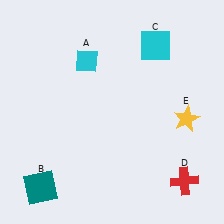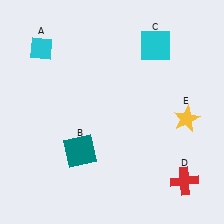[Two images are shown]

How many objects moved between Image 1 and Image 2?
2 objects moved between the two images.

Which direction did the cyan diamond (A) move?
The cyan diamond (A) moved left.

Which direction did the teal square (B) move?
The teal square (B) moved right.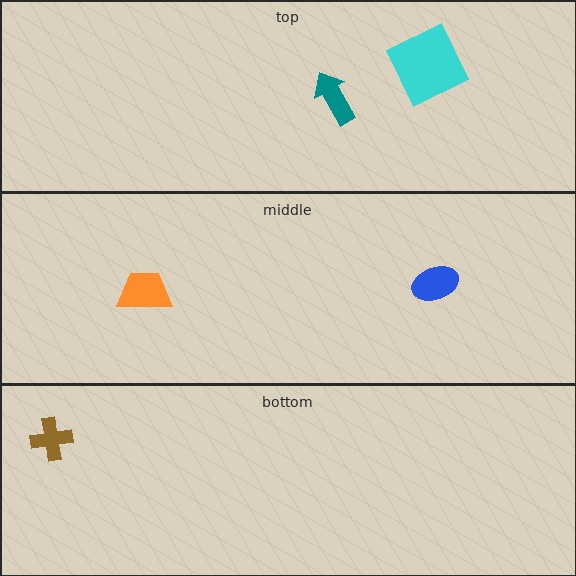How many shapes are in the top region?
2.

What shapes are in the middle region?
The orange trapezoid, the blue ellipse.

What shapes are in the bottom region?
The brown cross.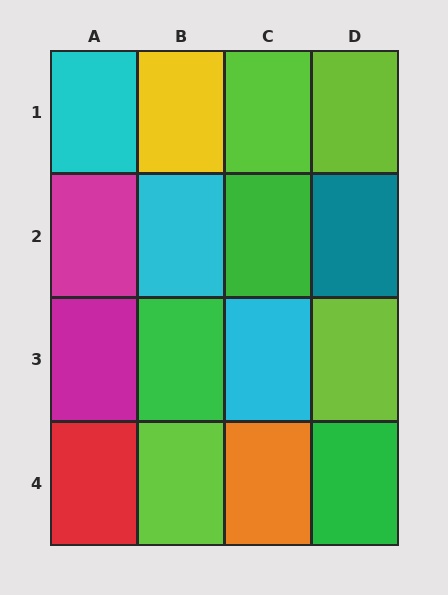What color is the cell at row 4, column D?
Green.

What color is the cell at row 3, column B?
Green.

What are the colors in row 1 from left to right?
Cyan, yellow, lime, lime.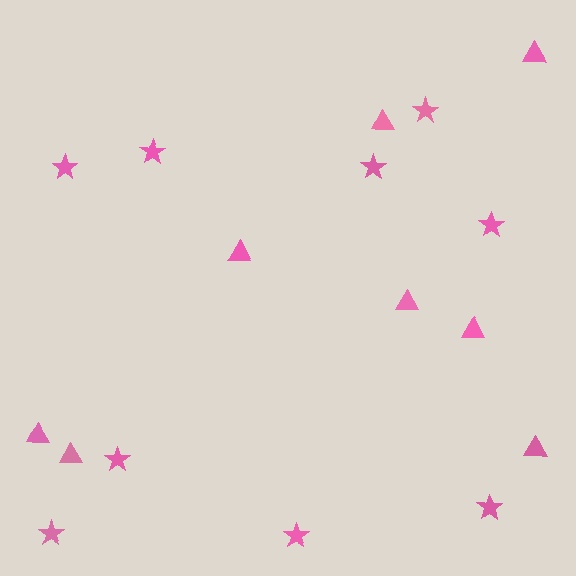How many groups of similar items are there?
There are 2 groups: one group of triangles (8) and one group of stars (9).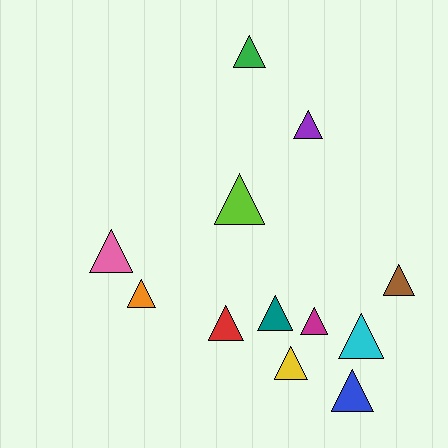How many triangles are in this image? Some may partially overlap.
There are 12 triangles.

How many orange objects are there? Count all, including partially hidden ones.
There is 1 orange object.